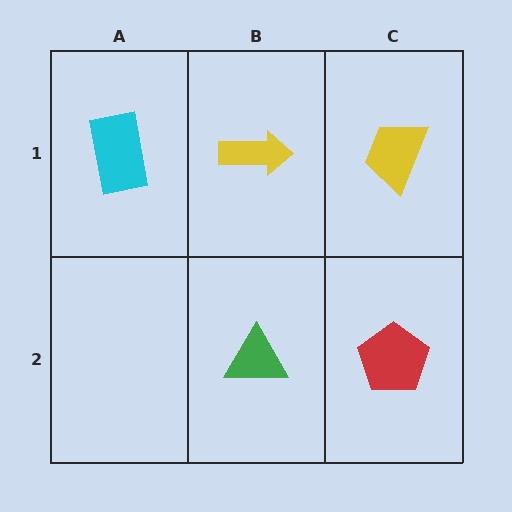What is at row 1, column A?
A cyan rectangle.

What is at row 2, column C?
A red pentagon.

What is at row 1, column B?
A yellow arrow.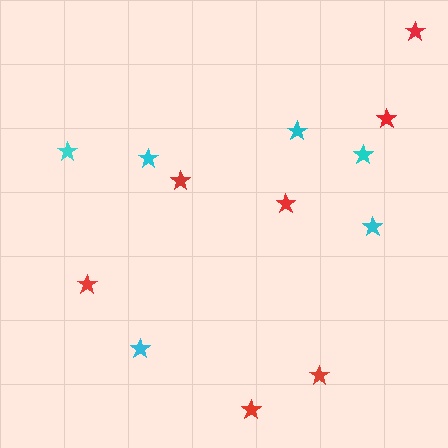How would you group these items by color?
There are 2 groups: one group of cyan stars (6) and one group of red stars (7).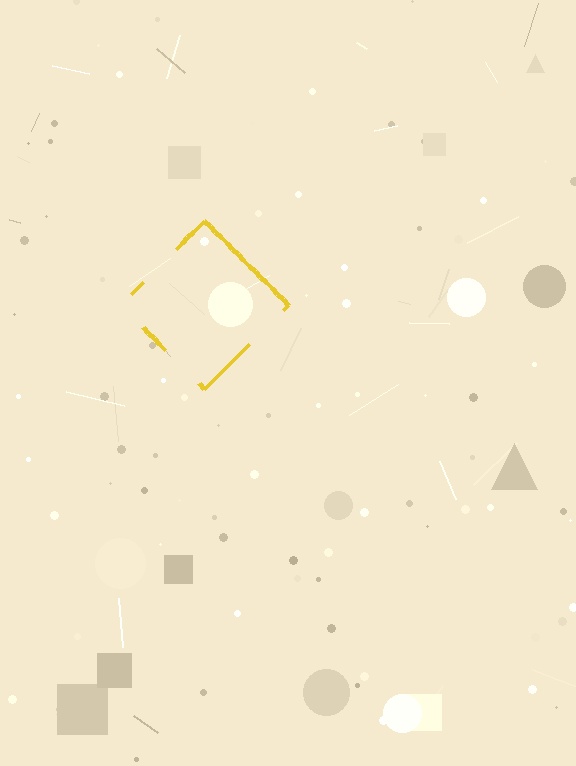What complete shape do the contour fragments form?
The contour fragments form a diamond.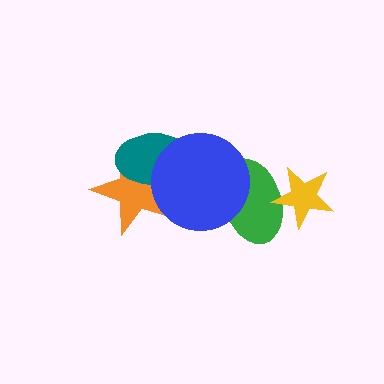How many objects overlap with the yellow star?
1 object overlaps with the yellow star.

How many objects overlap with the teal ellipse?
2 objects overlap with the teal ellipse.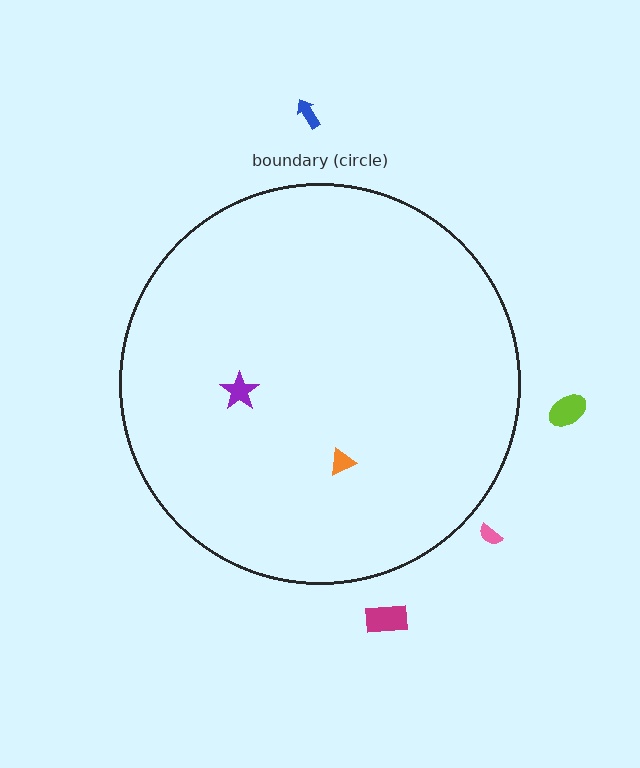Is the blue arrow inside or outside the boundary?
Outside.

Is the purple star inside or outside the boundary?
Inside.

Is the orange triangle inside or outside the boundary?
Inside.